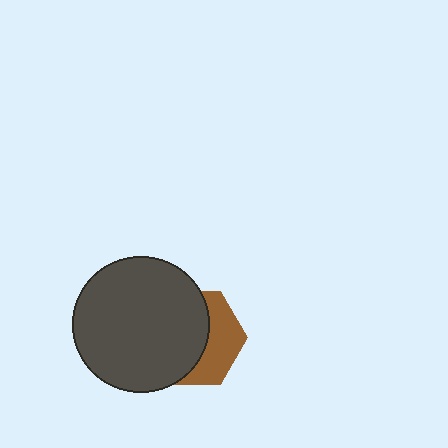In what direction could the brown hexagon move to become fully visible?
The brown hexagon could move right. That would shift it out from behind the dark gray circle entirely.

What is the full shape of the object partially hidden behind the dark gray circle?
The partially hidden object is a brown hexagon.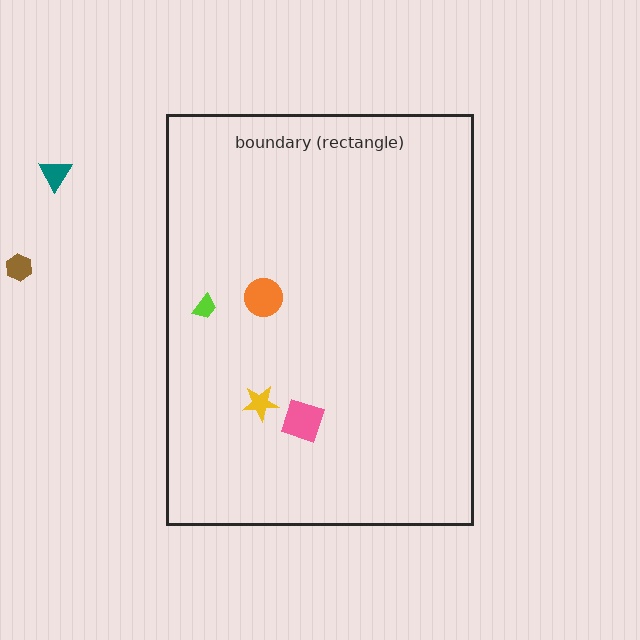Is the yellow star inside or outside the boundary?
Inside.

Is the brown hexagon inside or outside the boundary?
Outside.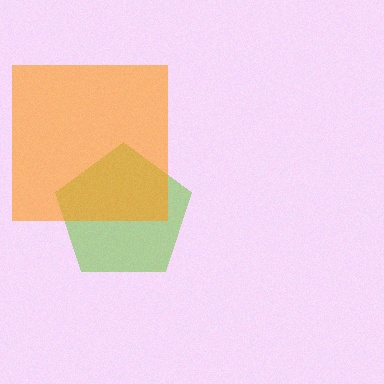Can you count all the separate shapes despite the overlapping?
Yes, there are 2 separate shapes.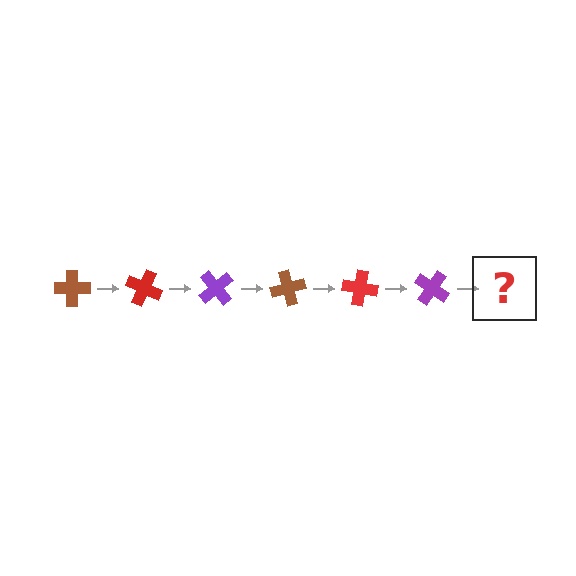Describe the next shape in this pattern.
It should be a brown cross, rotated 150 degrees from the start.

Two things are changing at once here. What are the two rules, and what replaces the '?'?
The two rules are that it rotates 25 degrees each step and the color cycles through brown, red, and purple. The '?' should be a brown cross, rotated 150 degrees from the start.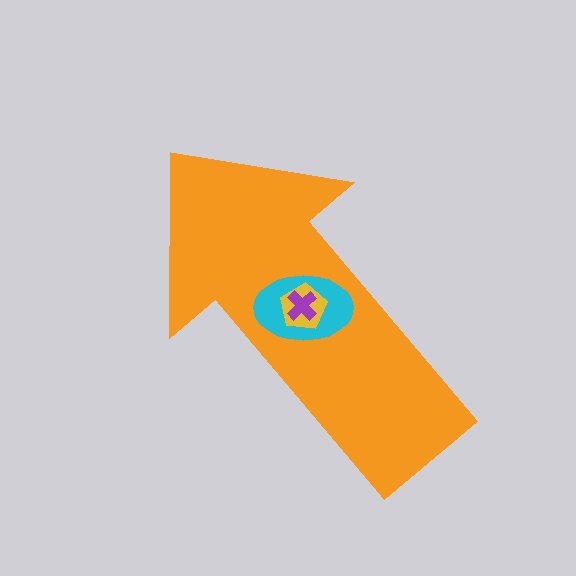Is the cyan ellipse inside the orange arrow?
Yes.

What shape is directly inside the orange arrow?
The cyan ellipse.